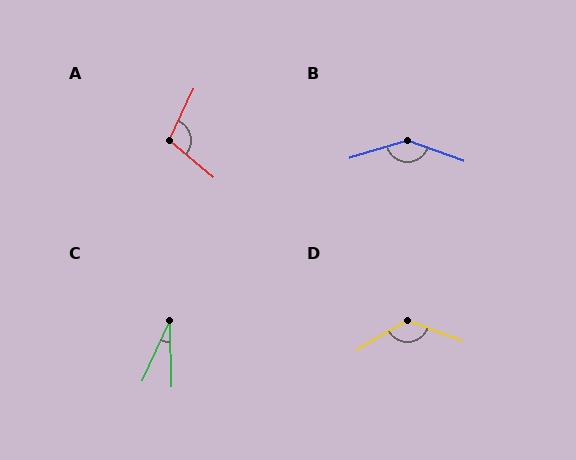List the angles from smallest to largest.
C (26°), A (103°), D (129°), B (143°).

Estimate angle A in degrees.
Approximately 103 degrees.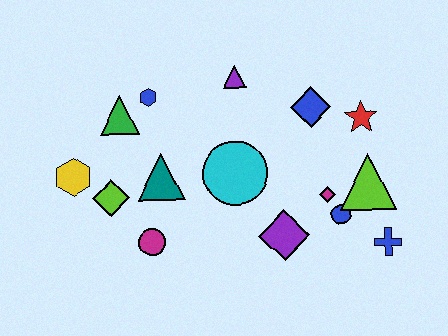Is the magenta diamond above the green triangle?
No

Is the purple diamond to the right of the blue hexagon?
Yes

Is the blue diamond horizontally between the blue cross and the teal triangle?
Yes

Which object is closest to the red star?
The blue diamond is closest to the red star.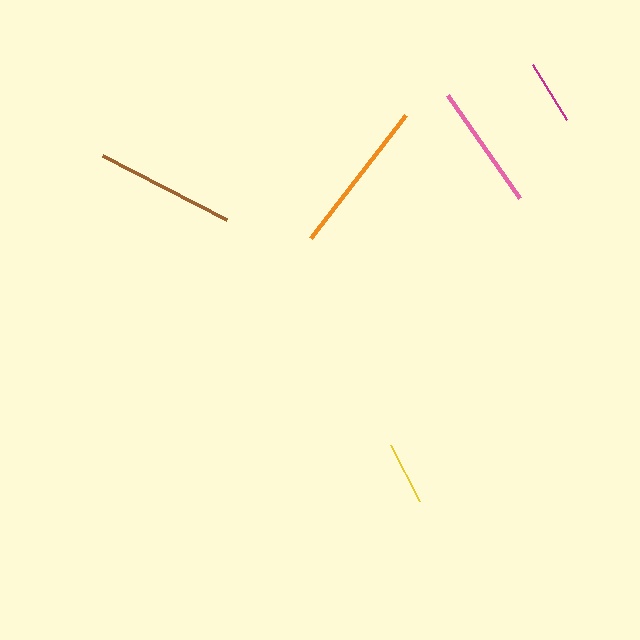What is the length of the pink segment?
The pink segment is approximately 126 pixels long.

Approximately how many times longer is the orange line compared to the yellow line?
The orange line is approximately 2.5 times the length of the yellow line.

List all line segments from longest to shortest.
From longest to shortest: orange, brown, pink, magenta, yellow.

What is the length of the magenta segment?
The magenta segment is approximately 65 pixels long.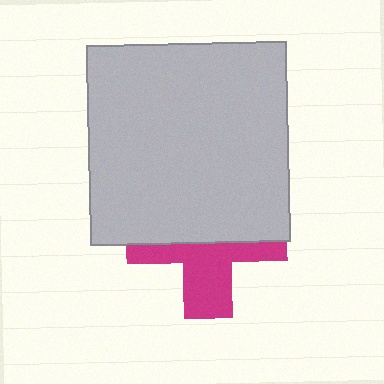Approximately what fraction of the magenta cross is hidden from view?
Roughly 55% of the magenta cross is hidden behind the light gray square.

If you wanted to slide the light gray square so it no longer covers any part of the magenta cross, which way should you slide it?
Slide it up — that is the most direct way to separate the two shapes.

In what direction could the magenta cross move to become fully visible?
The magenta cross could move down. That would shift it out from behind the light gray square entirely.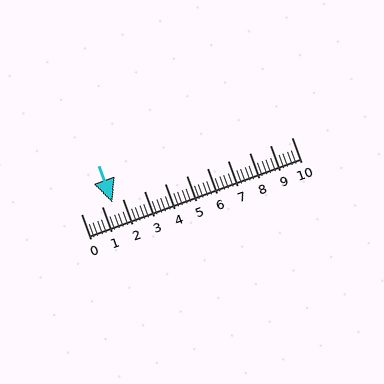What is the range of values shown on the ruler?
The ruler shows values from 0 to 10.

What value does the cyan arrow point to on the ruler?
The cyan arrow points to approximately 1.5.